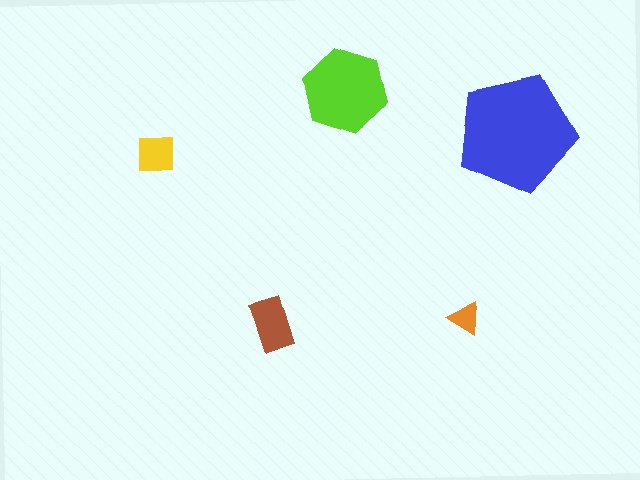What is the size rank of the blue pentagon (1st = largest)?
1st.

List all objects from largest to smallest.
The blue pentagon, the lime hexagon, the brown rectangle, the yellow square, the orange triangle.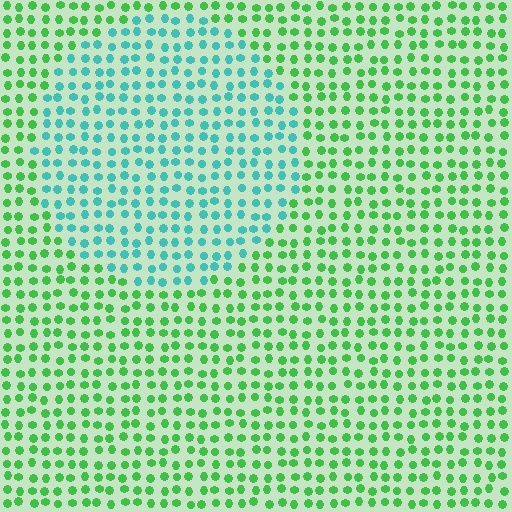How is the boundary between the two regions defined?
The boundary is defined purely by a slight shift in hue (about 51 degrees). Spacing, size, and orientation are identical on both sides.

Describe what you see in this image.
The image is filled with small green elements in a uniform arrangement. A circle-shaped region is visible where the elements are tinted to a slightly different hue, forming a subtle color boundary.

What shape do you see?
I see a circle.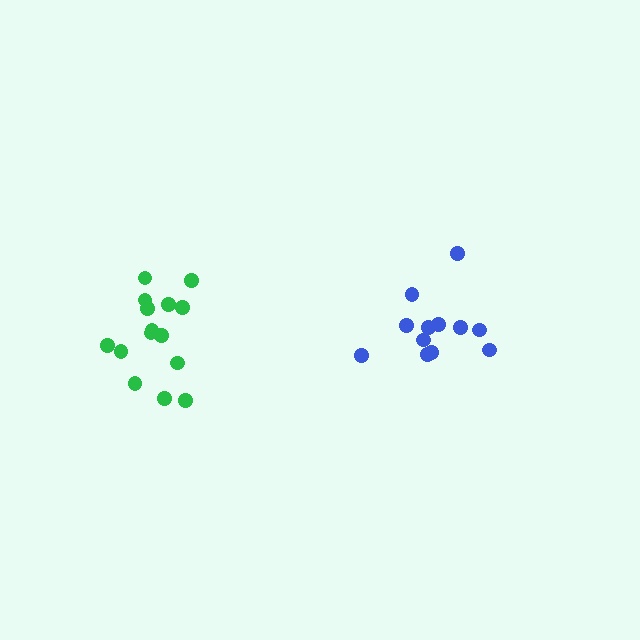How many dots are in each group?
Group 1: 15 dots, Group 2: 12 dots (27 total).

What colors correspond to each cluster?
The clusters are colored: green, blue.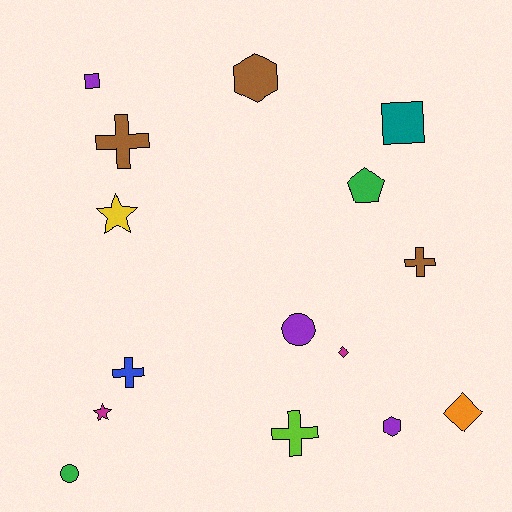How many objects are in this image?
There are 15 objects.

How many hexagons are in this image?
There are 2 hexagons.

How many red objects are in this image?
There are no red objects.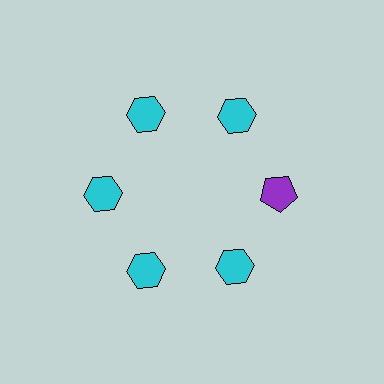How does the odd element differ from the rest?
It differs in both color (purple instead of cyan) and shape (pentagon instead of hexagon).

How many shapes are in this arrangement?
There are 6 shapes arranged in a ring pattern.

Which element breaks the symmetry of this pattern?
The purple pentagon at roughly the 3 o'clock position breaks the symmetry. All other shapes are cyan hexagons.